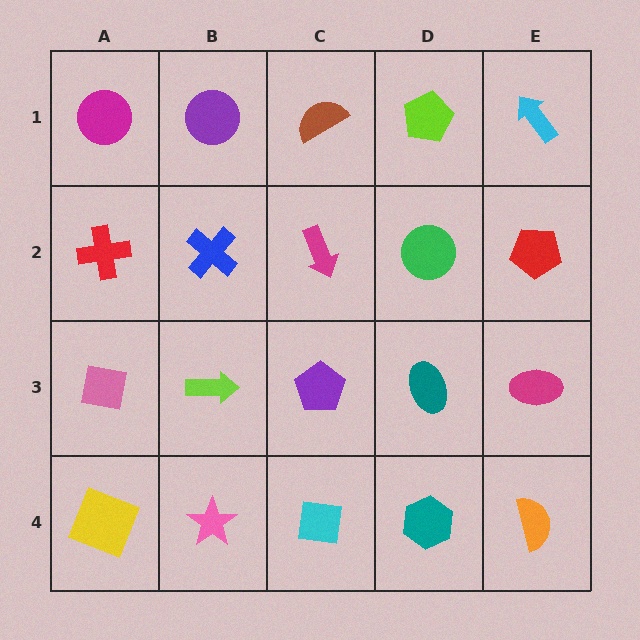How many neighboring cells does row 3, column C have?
4.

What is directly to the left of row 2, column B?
A red cross.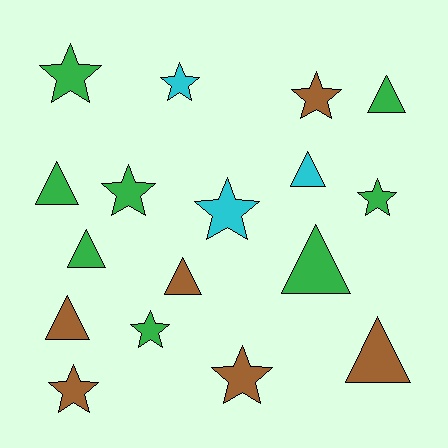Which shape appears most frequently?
Star, with 9 objects.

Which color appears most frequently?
Green, with 8 objects.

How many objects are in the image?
There are 17 objects.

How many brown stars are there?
There are 3 brown stars.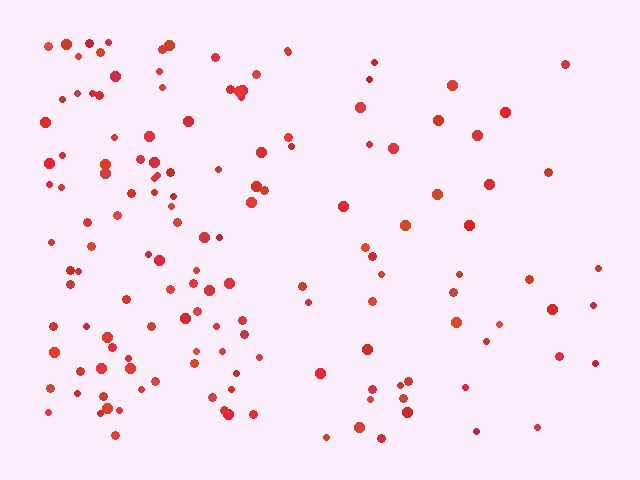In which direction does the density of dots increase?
From right to left, with the left side densest.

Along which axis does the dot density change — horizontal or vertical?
Horizontal.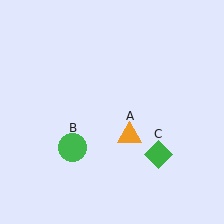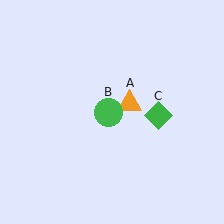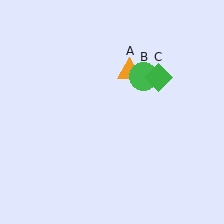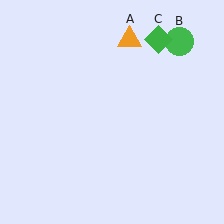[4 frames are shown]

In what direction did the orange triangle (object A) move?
The orange triangle (object A) moved up.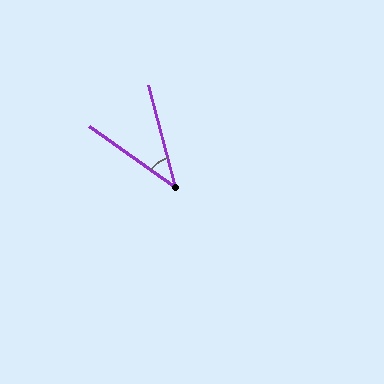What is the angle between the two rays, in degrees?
Approximately 40 degrees.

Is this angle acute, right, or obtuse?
It is acute.